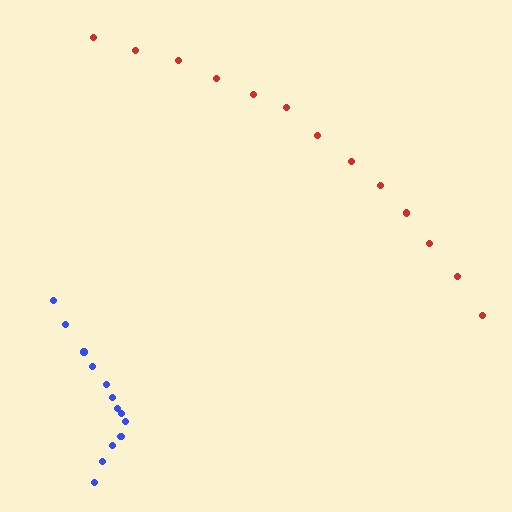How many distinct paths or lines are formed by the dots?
There are 2 distinct paths.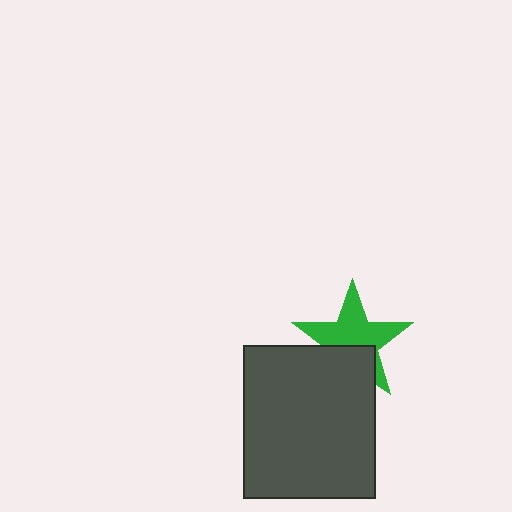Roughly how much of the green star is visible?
Most of it is visible (roughly 65%).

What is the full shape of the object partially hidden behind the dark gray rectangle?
The partially hidden object is a green star.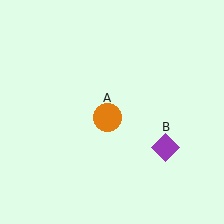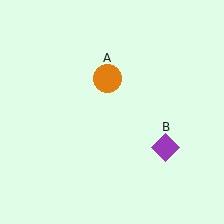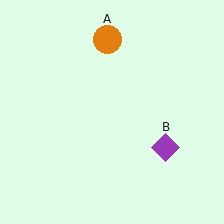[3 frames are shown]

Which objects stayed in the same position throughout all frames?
Purple diamond (object B) remained stationary.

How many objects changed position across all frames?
1 object changed position: orange circle (object A).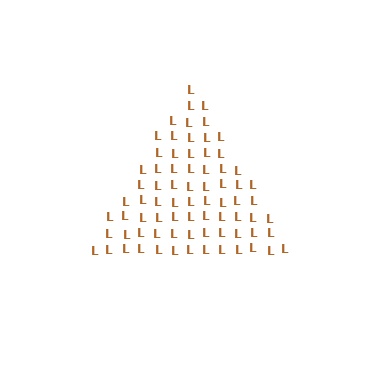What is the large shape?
The large shape is a triangle.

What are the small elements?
The small elements are letter L's.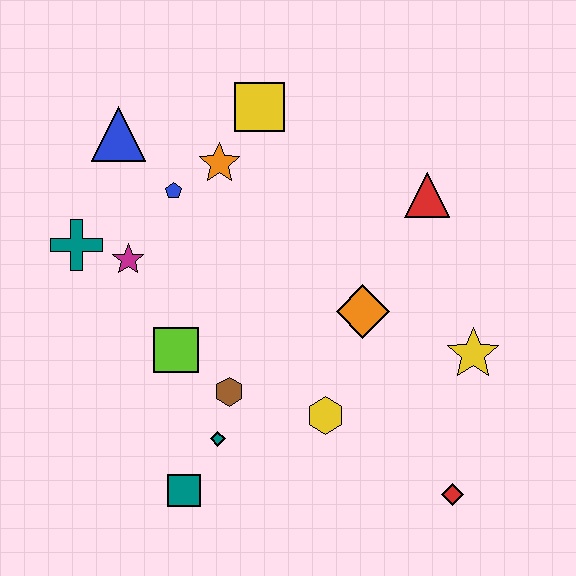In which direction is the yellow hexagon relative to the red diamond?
The yellow hexagon is to the left of the red diamond.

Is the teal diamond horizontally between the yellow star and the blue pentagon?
Yes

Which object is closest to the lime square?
The brown hexagon is closest to the lime square.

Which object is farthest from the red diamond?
The blue triangle is farthest from the red diamond.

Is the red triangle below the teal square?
No